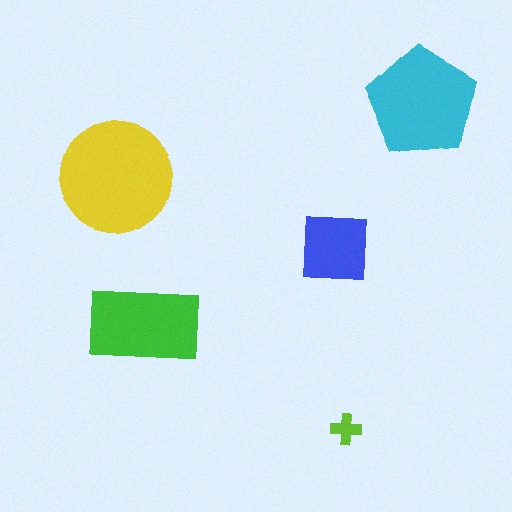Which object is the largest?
The yellow circle.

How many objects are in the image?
There are 5 objects in the image.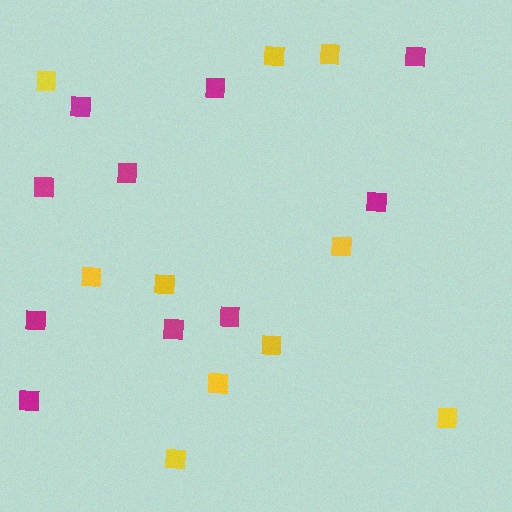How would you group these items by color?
There are 2 groups: one group of yellow squares (10) and one group of magenta squares (10).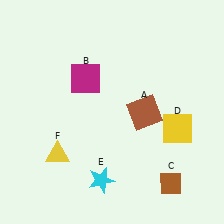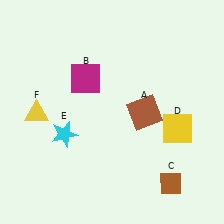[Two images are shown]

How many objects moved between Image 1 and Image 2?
2 objects moved between the two images.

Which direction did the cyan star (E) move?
The cyan star (E) moved up.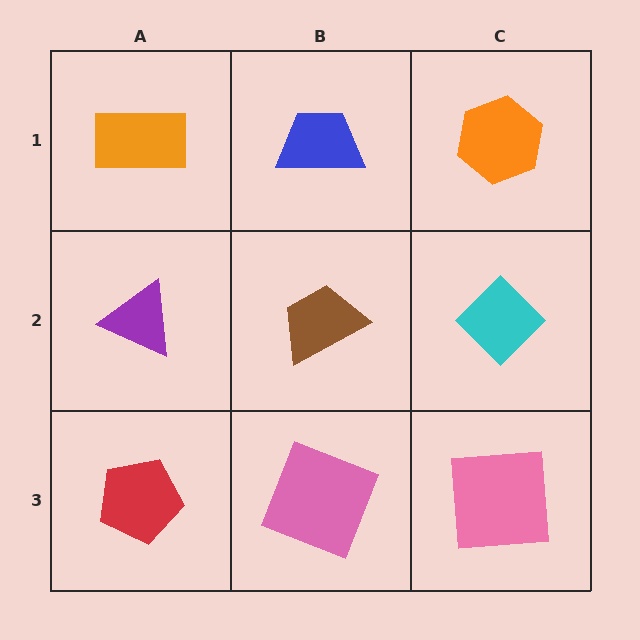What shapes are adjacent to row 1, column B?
A brown trapezoid (row 2, column B), an orange rectangle (row 1, column A), an orange hexagon (row 1, column C).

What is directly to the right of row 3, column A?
A pink square.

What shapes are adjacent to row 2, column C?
An orange hexagon (row 1, column C), a pink square (row 3, column C), a brown trapezoid (row 2, column B).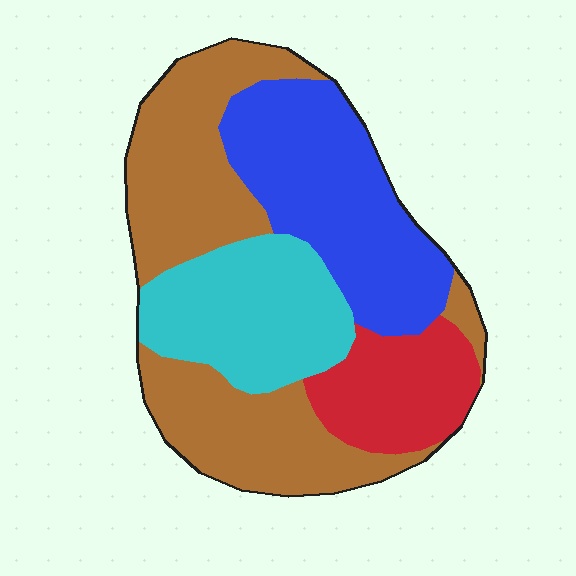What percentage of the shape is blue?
Blue covers 26% of the shape.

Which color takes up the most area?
Brown, at roughly 40%.